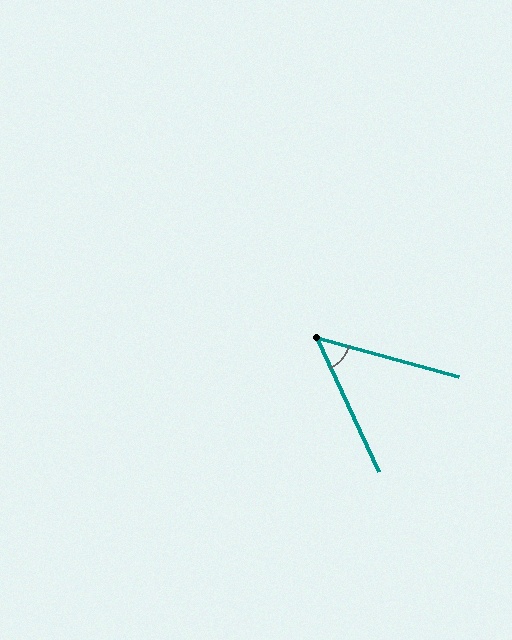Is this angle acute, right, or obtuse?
It is acute.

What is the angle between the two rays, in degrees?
Approximately 50 degrees.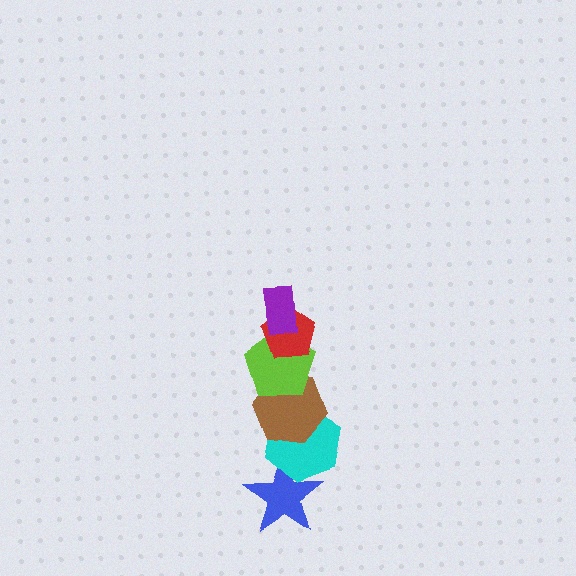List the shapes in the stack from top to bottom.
From top to bottom: the purple rectangle, the red pentagon, the lime pentagon, the brown hexagon, the cyan hexagon, the blue star.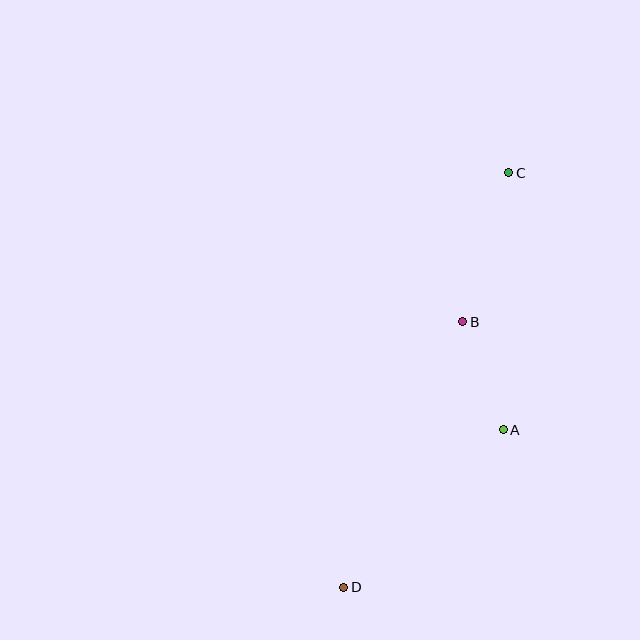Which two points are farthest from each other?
Points C and D are farthest from each other.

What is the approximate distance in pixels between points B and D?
The distance between B and D is approximately 291 pixels.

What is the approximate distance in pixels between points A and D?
The distance between A and D is approximately 224 pixels.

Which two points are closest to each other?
Points A and B are closest to each other.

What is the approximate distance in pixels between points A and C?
The distance between A and C is approximately 257 pixels.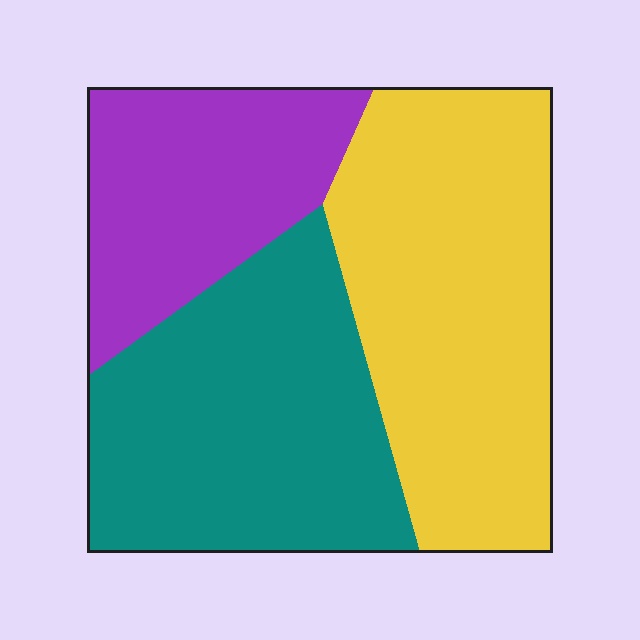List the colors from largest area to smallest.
From largest to smallest: yellow, teal, purple.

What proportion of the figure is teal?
Teal takes up about three eighths (3/8) of the figure.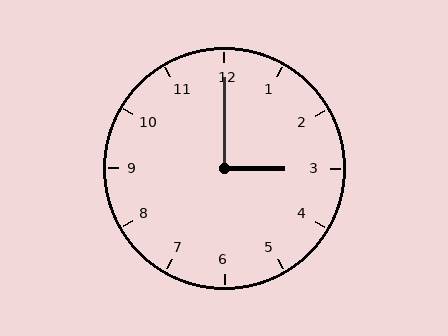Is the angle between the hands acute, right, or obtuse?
It is right.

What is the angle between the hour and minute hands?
Approximately 90 degrees.